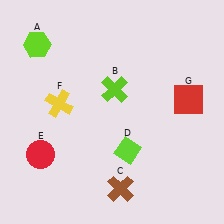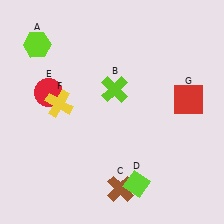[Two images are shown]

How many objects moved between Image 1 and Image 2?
2 objects moved between the two images.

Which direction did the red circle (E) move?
The red circle (E) moved up.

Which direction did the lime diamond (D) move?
The lime diamond (D) moved down.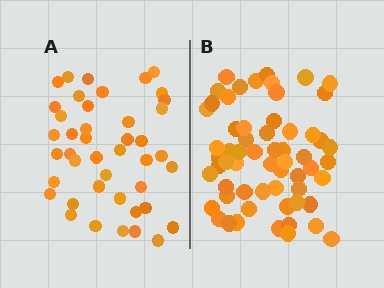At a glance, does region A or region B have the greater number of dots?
Region B (the right region) has more dots.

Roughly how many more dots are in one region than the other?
Region B has approximately 15 more dots than region A.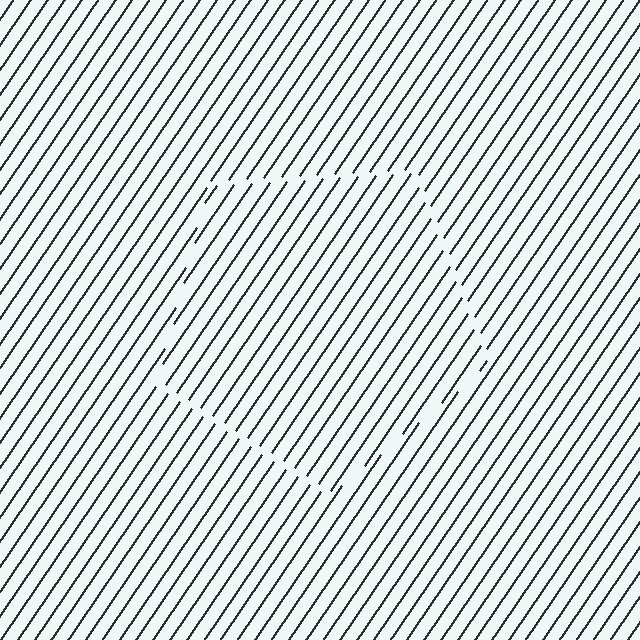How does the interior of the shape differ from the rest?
The interior of the shape contains the same grating, shifted by half a period — the contour is defined by the phase discontinuity where line-ends from the inner and outer gratings abut.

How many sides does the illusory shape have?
5 sides — the line-ends trace a pentagon.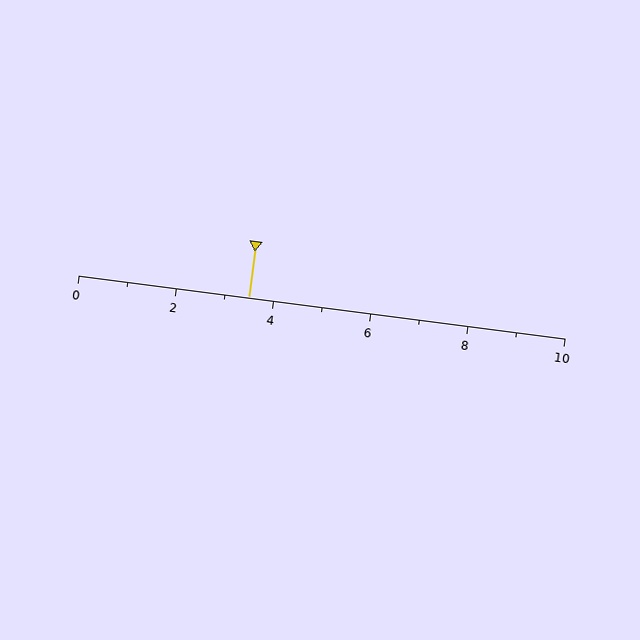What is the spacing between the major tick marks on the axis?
The major ticks are spaced 2 apart.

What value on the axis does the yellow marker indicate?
The marker indicates approximately 3.5.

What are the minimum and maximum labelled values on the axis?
The axis runs from 0 to 10.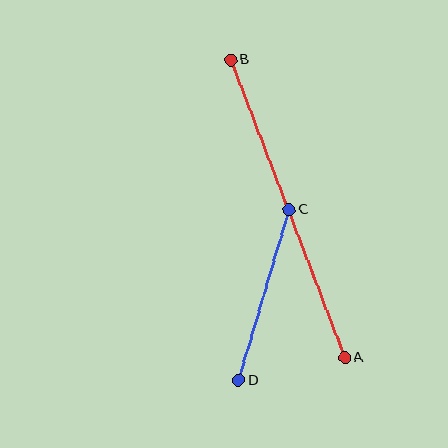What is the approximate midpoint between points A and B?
The midpoint is at approximately (288, 209) pixels.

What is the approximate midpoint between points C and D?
The midpoint is at approximately (264, 295) pixels.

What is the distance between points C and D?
The distance is approximately 178 pixels.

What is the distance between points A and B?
The distance is approximately 318 pixels.